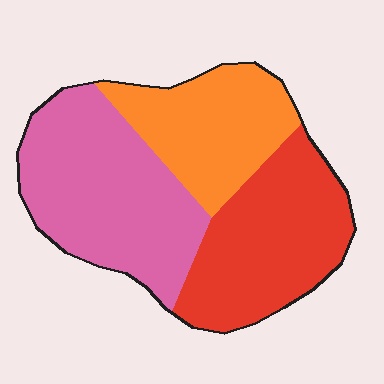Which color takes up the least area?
Orange, at roughly 25%.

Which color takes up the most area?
Pink, at roughly 40%.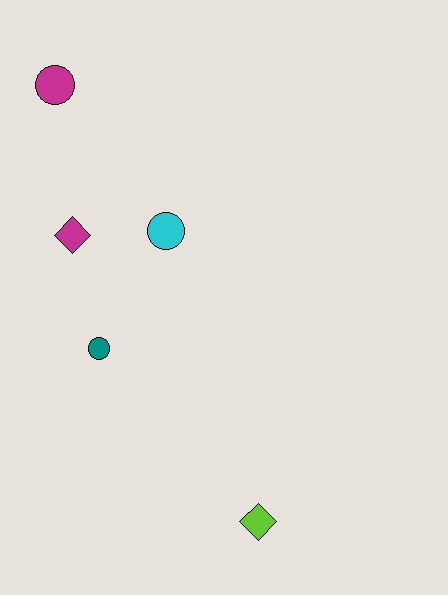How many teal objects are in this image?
There is 1 teal object.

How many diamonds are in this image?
There are 2 diamonds.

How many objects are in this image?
There are 5 objects.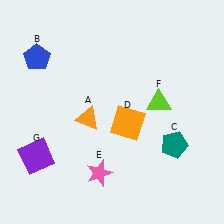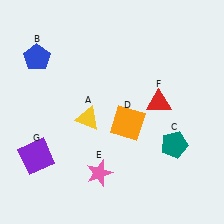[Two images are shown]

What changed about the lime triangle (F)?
In Image 1, F is lime. In Image 2, it changed to red.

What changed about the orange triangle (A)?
In Image 1, A is orange. In Image 2, it changed to yellow.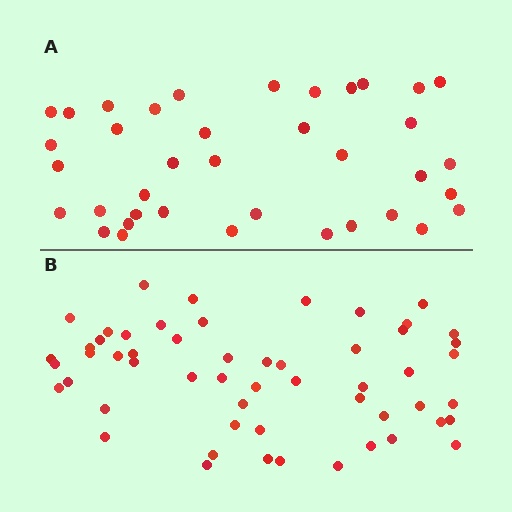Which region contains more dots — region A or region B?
Region B (the bottom region) has more dots.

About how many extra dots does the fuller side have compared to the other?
Region B has approximately 15 more dots than region A.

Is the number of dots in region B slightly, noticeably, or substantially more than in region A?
Region B has noticeably more, but not dramatically so. The ratio is roughly 1.4 to 1.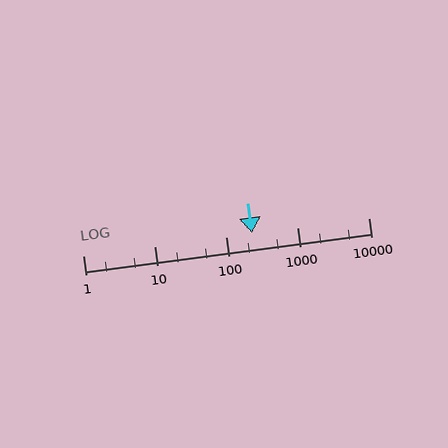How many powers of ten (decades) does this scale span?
The scale spans 4 decades, from 1 to 10000.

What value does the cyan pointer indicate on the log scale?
The pointer indicates approximately 230.